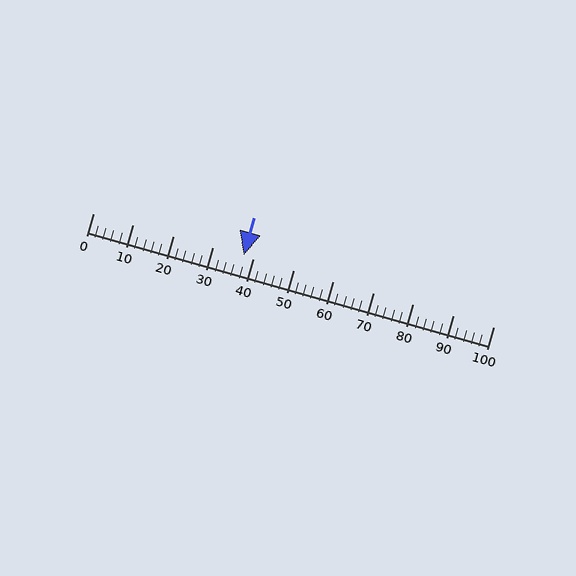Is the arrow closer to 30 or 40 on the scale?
The arrow is closer to 40.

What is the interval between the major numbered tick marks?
The major tick marks are spaced 10 units apart.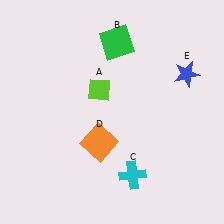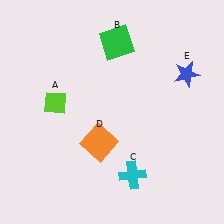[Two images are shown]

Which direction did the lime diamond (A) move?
The lime diamond (A) moved left.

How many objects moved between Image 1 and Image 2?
1 object moved between the two images.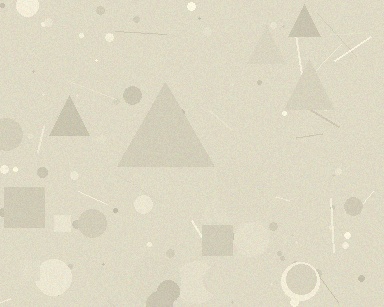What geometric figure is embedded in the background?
A triangle is embedded in the background.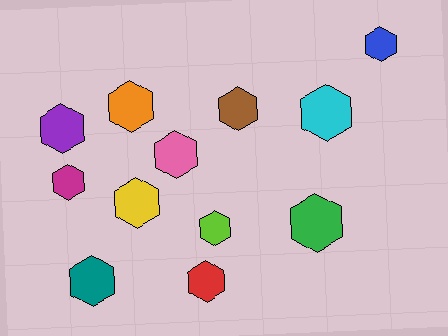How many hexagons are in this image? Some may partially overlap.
There are 12 hexagons.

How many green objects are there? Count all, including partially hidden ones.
There is 1 green object.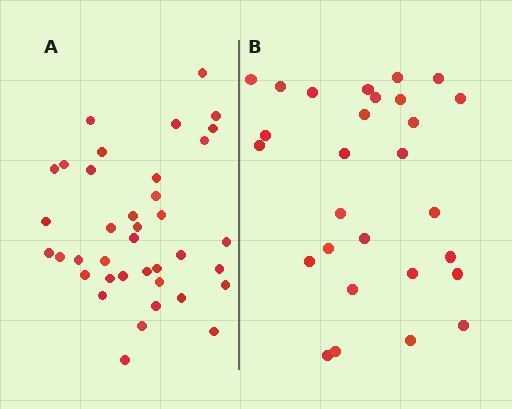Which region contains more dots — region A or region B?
Region A (the left region) has more dots.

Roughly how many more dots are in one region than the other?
Region A has roughly 10 or so more dots than region B.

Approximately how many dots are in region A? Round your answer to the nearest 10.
About 40 dots. (The exact count is 38, which rounds to 40.)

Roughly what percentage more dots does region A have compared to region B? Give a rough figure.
About 35% more.